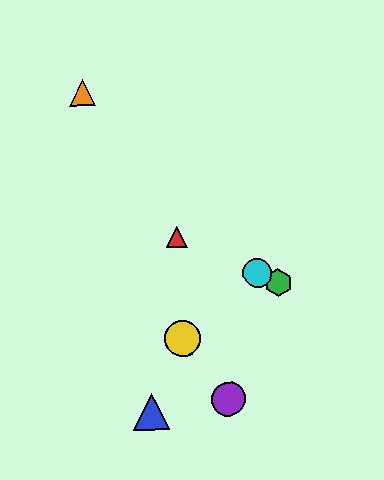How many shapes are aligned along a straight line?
3 shapes (the red triangle, the green hexagon, the cyan circle) are aligned along a straight line.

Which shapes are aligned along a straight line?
The red triangle, the green hexagon, the cyan circle are aligned along a straight line.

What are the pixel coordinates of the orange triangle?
The orange triangle is at (83, 93).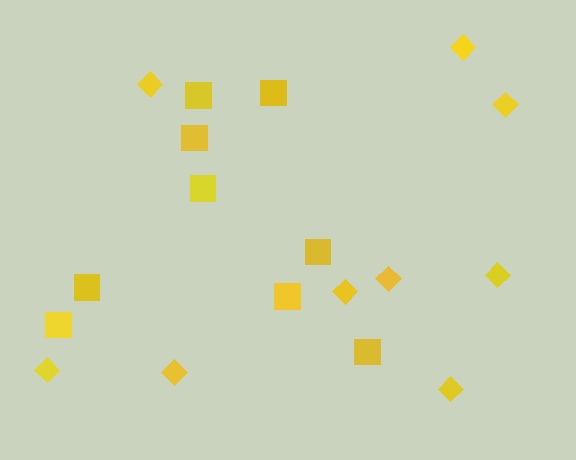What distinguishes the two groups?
There are 2 groups: one group of squares (9) and one group of diamonds (9).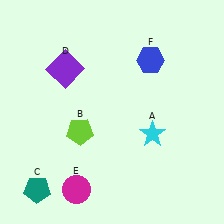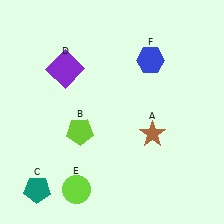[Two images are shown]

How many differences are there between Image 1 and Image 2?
There are 2 differences between the two images.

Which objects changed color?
A changed from cyan to brown. E changed from magenta to lime.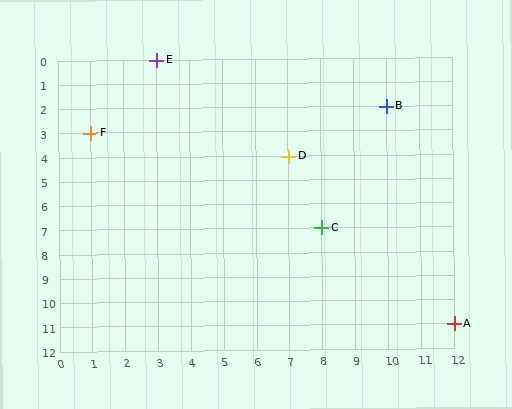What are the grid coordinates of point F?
Point F is at grid coordinates (1, 3).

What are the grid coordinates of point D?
Point D is at grid coordinates (7, 4).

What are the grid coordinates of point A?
Point A is at grid coordinates (12, 11).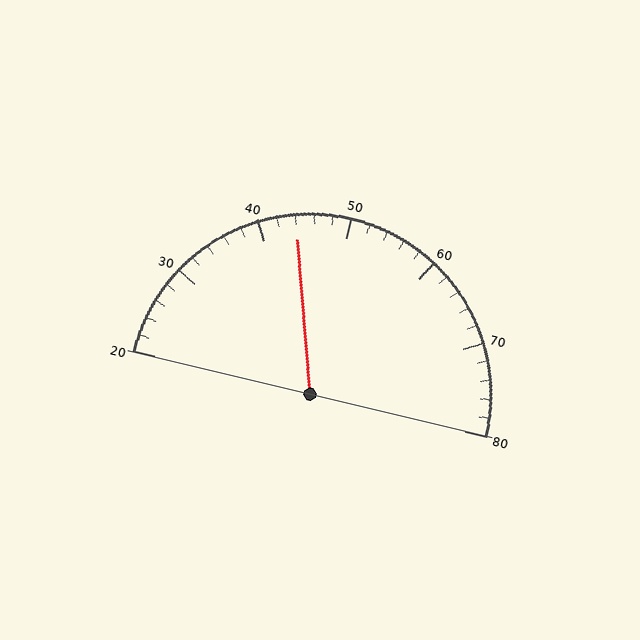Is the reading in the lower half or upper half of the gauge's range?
The reading is in the lower half of the range (20 to 80).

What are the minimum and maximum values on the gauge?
The gauge ranges from 20 to 80.